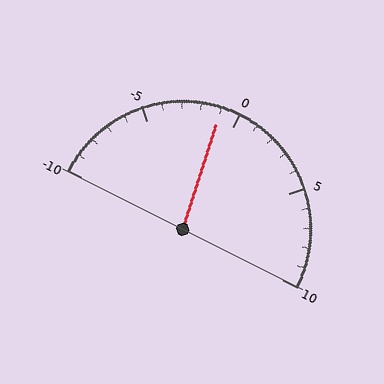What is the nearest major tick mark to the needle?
The nearest major tick mark is 0.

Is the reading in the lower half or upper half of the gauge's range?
The reading is in the lower half of the range (-10 to 10).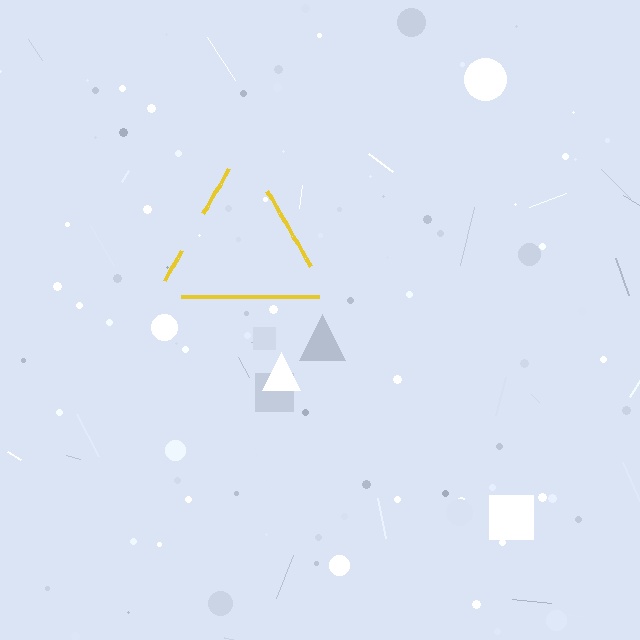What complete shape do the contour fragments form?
The contour fragments form a triangle.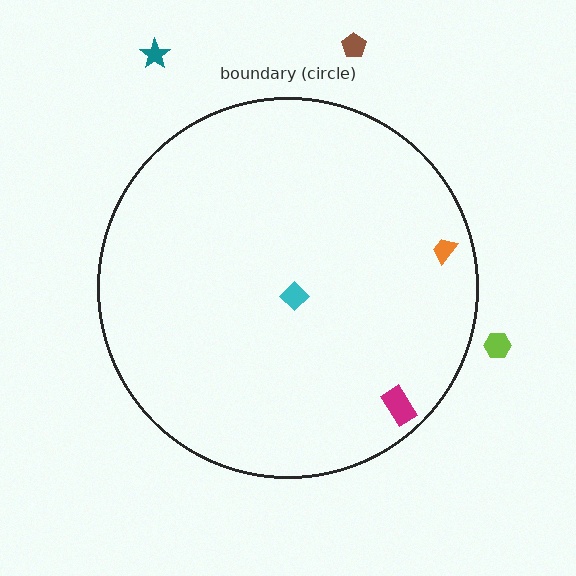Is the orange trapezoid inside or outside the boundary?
Inside.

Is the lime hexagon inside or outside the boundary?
Outside.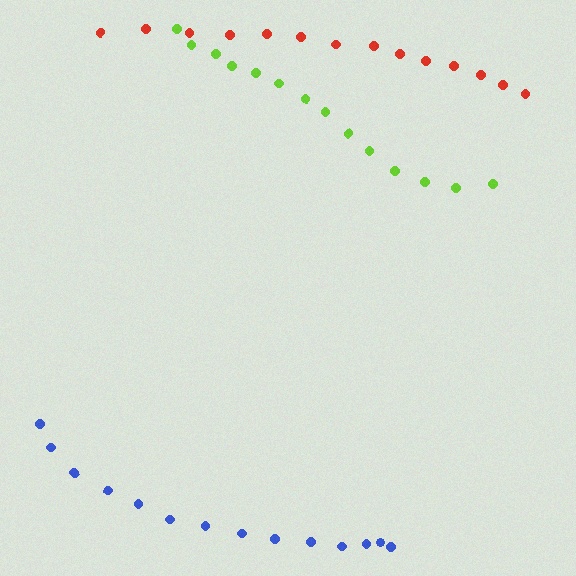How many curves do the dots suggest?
There are 3 distinct paths.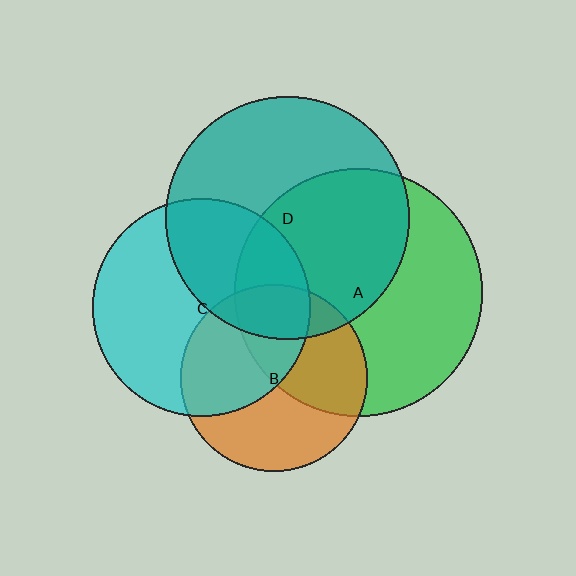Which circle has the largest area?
Circle A (green).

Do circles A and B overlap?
Yes.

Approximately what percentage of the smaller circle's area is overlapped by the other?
Approximately 45%.